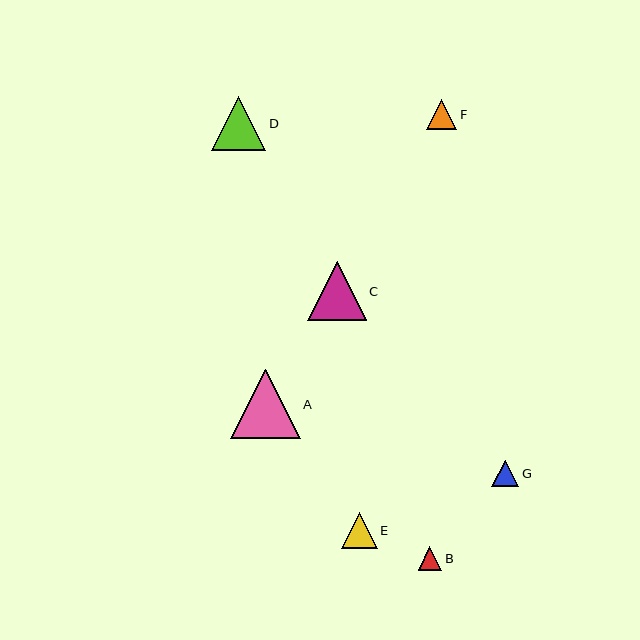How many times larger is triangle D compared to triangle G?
Triangle D is approximately 2.0 times the size of triangle G.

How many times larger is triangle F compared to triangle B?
Triangle F is approximately 1.3 times the size of triangle B.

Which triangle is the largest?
Triangle A is the largest with a size of approximately 70 pixels.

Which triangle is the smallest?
Triangle B is the smallest with a size of approximately 24 pixels.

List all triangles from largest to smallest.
From largest to smallest: A, C, D, E, F, G, B.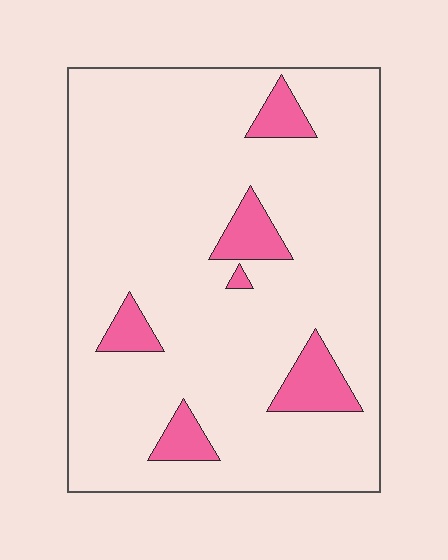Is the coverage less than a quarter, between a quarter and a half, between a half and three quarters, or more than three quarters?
Less than a quarter.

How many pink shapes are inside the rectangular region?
6.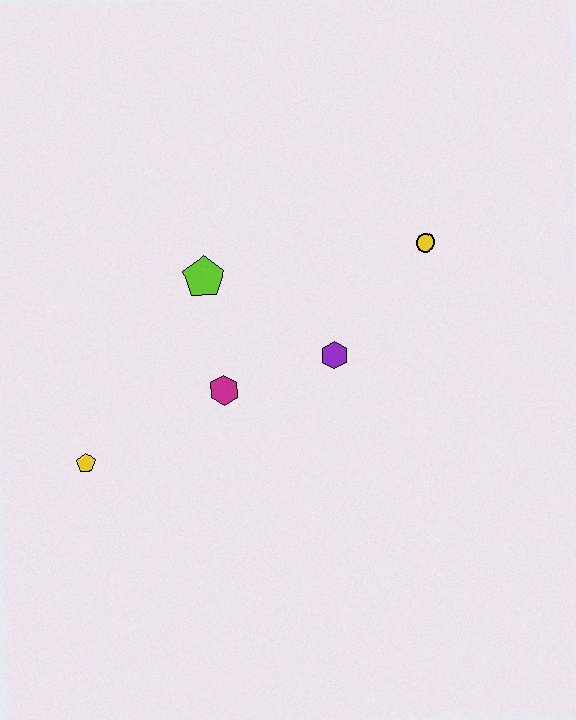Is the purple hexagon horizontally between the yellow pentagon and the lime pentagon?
No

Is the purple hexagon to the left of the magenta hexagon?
No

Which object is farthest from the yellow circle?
The yellow pentagon is farthest from the yellow circle.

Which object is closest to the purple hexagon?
The magenta hexagon is closest to the purple hexagon.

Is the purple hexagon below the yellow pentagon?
No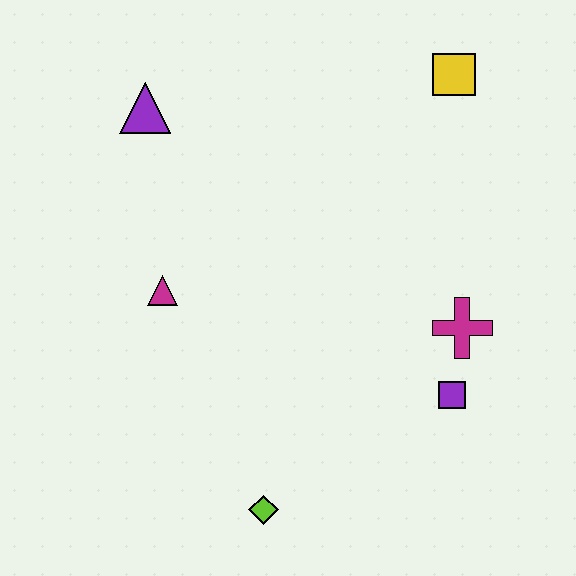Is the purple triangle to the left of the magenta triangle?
Yes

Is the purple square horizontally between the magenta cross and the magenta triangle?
Yes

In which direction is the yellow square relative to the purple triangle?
The yellow square is to the right of the purple triangle.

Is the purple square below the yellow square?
Yes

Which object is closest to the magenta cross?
The purple square is closest to the magenta cross.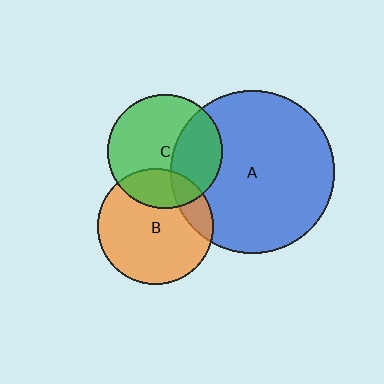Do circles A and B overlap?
Yes.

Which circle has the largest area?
Circle A (blue).